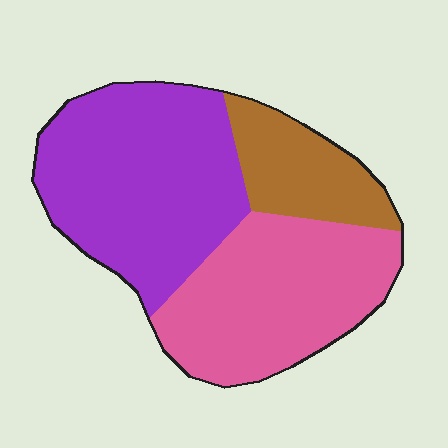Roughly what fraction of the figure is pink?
Pink covers 38% of the figure.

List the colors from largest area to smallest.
From largest to smallest: purple, pink, brown.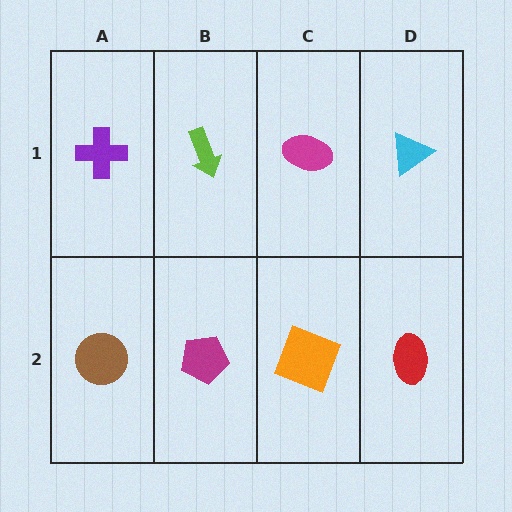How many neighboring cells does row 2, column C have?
3.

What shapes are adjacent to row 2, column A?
A purple cross (row 1, column A), a magenta pentagon (row 2, column B).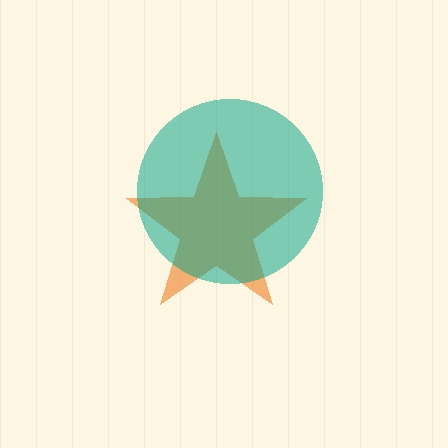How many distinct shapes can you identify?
There are 2 distinct shapes: an orange star, a teal circle.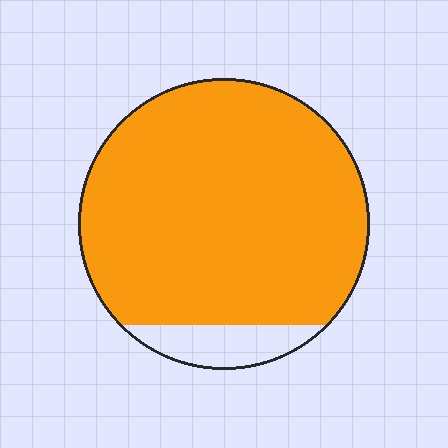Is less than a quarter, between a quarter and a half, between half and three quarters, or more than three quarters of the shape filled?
More than three quarters.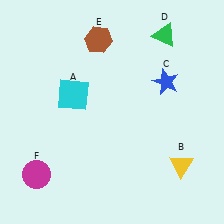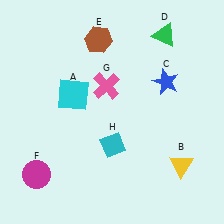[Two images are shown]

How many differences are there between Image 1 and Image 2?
There are 2 differences between the two images.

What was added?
A pink cross (G), a cyan diamond (H) were added in Image 2.